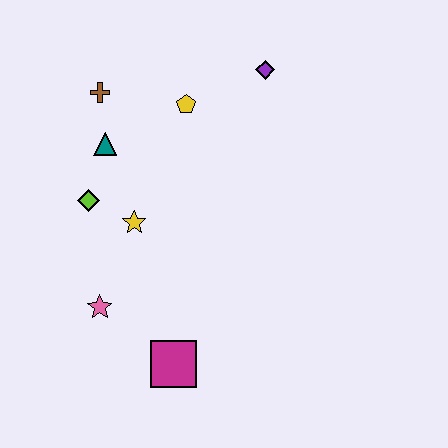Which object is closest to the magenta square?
The pink star is closest to the magenta square.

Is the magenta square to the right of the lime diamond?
Yes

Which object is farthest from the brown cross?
The magenta square is farthest from the brown cross.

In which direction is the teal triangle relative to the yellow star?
The teal triangle is above the yellow star.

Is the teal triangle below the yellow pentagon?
Yes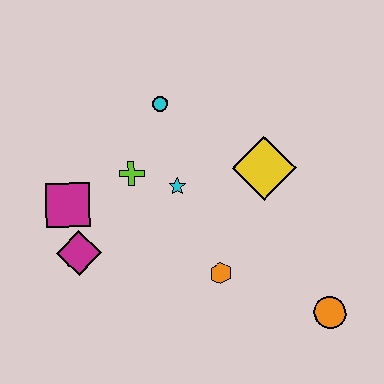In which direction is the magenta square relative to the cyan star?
The magenta square is to the left of the cyan star.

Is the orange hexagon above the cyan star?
No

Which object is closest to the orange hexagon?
The cyan star is closest to the orange hexagon.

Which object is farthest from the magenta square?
The orange circle is farthest from the magenta square.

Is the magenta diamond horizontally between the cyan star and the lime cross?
No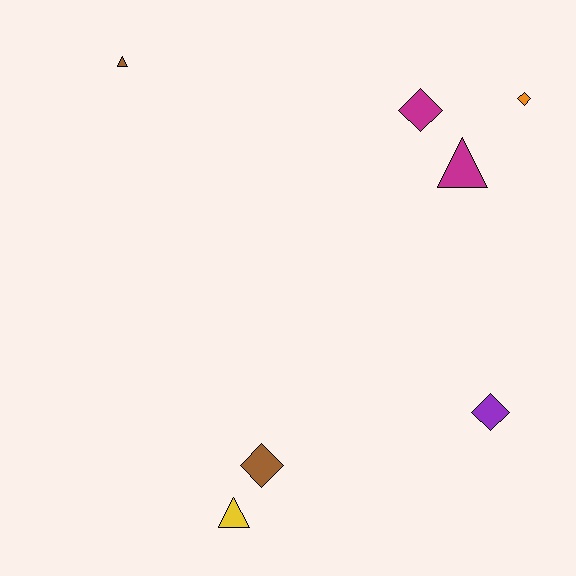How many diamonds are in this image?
There are 4 diamonds.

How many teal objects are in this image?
There are no teal objects.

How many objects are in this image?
There are 7 objects.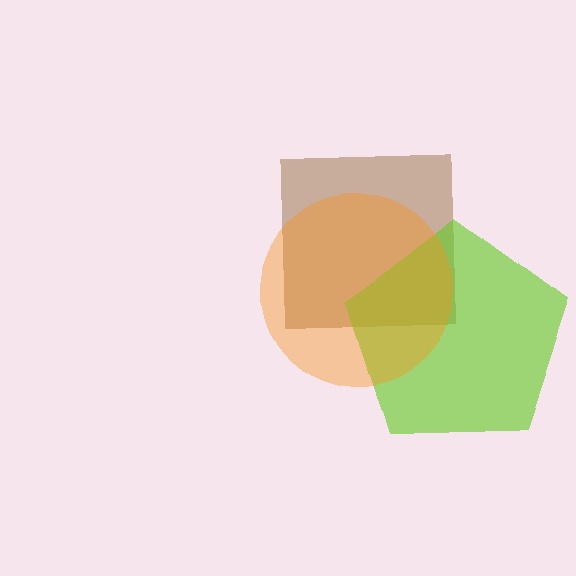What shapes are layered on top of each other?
The layered shapes are: a brown square, a lime pentagon, an orange circle.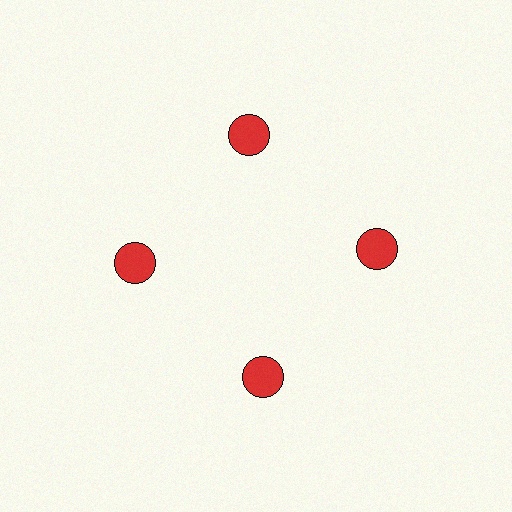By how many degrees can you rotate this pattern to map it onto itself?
The pattern maps onto itself every 90 degrees of rotation.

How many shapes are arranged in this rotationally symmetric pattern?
There are 4 shapes, arranged in 4 groups of 1.